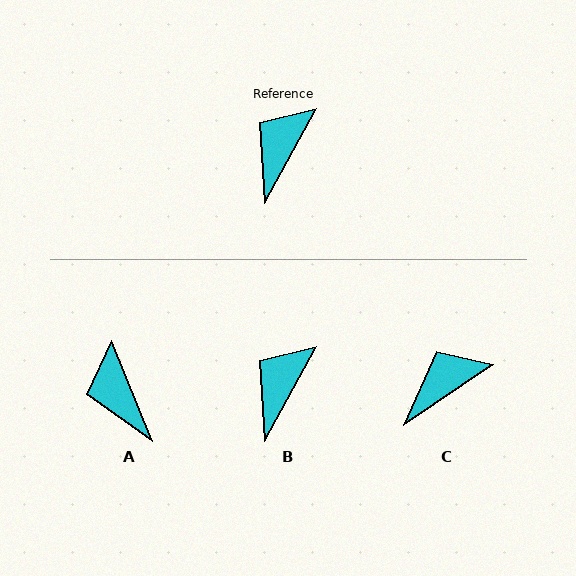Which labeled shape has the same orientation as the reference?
B.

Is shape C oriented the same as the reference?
No, it is off by about 27 degrees.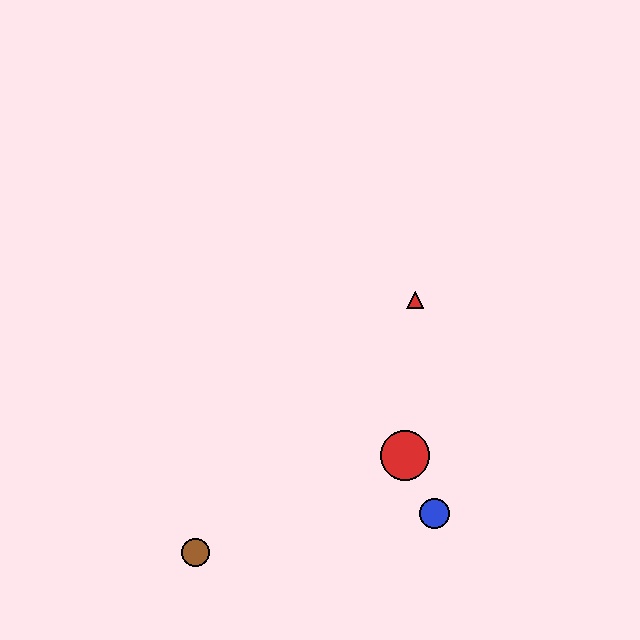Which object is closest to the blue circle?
The red circle is closest to the blue circle.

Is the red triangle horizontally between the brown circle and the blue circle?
Yes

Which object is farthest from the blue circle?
The brown circle is farthest from the blue circle.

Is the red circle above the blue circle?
Yes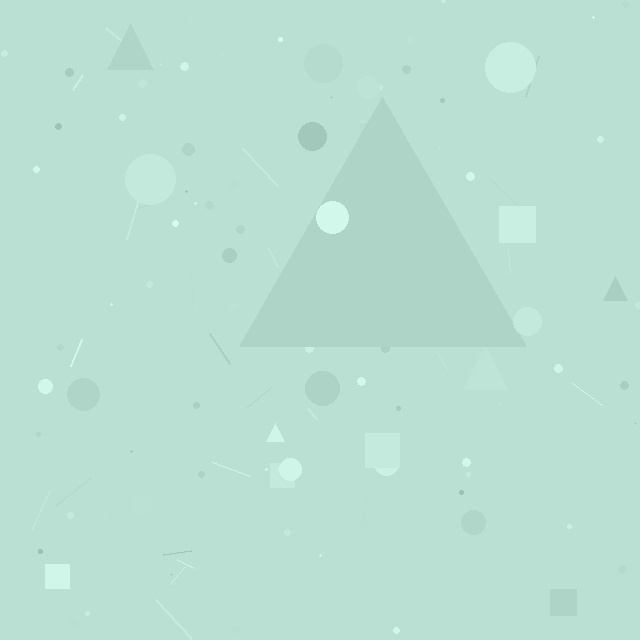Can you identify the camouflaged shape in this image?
The camouflaged shape is a triangle.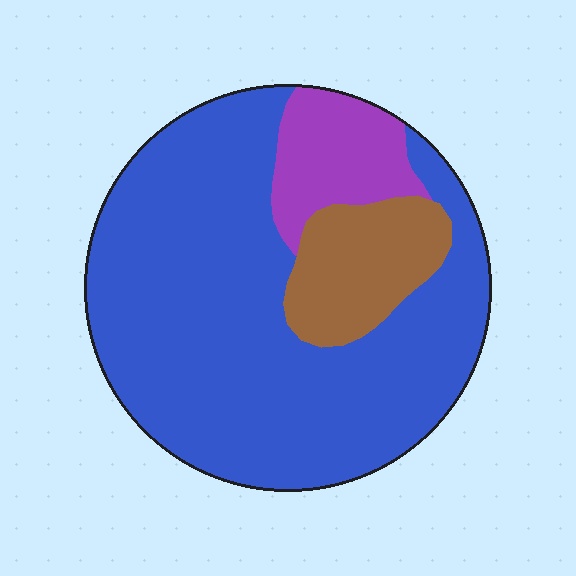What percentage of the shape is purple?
Purple covers around 10% of the shape.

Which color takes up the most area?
Blue, at roughly 75%.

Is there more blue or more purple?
Blue.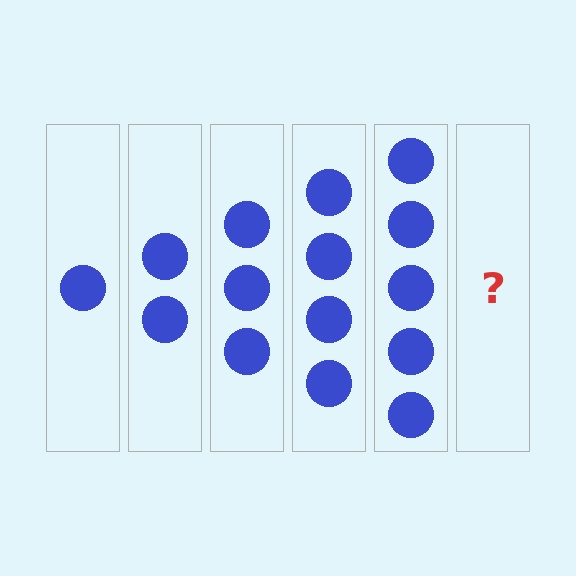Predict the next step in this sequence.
The next step is 6 circles.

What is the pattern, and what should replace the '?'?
The pattern is that each step adds one more circle. The '?' should be 6 circles.